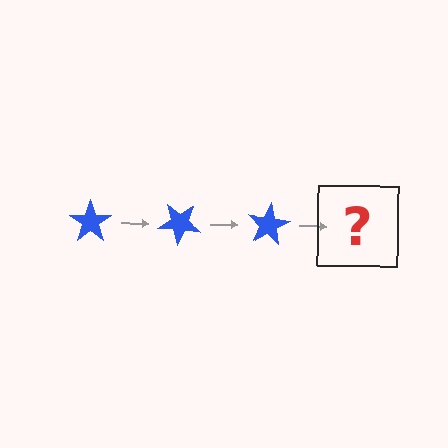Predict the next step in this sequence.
The next step is a blue star rotated 120 degrees.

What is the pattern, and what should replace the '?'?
The pattern is that the star rotates 40 degrees each step. The '?' should be a blue star rotated 120 degrees.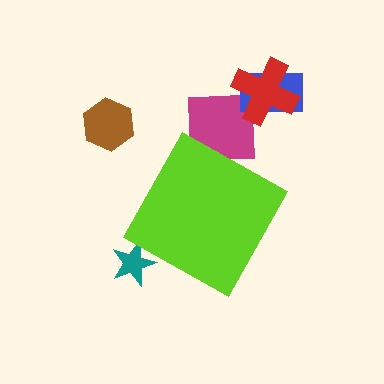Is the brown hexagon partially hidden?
No, the brown hexagon is fully visible.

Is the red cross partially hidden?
No, the red cross is fully visible.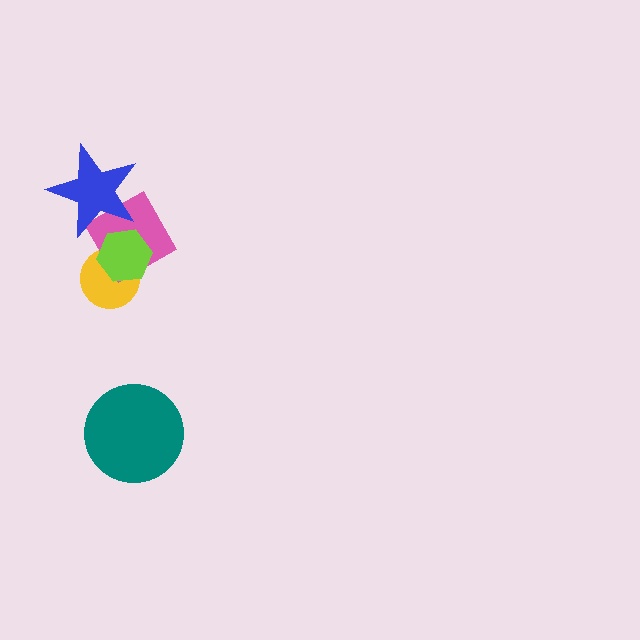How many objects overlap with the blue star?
1 object overlaps with the blue star.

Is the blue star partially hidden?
No, no other shape covers it.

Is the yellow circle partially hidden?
Yes, it is partially covered by another shape.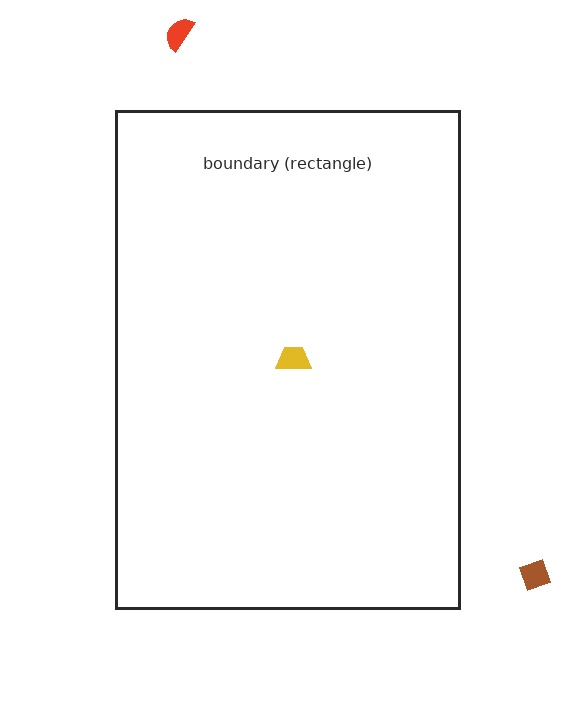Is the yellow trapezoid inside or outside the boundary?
Inside.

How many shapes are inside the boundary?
1 inside, 2 outside.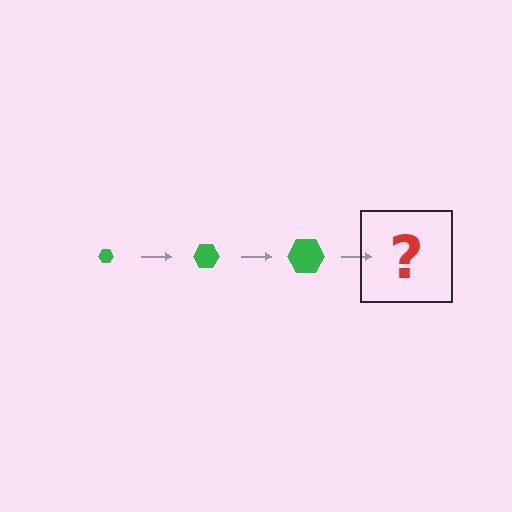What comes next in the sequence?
The next element should be a green hexagon, larger than the previous one.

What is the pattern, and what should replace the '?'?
The pattern is that the hexagon gets progressively larger each step. The '?' should be a green hexagon, larger than the previous one.